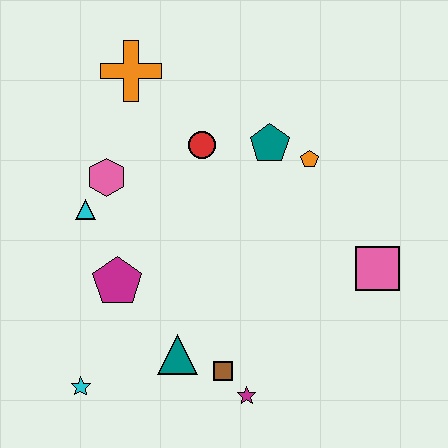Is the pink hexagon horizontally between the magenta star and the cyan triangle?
Yes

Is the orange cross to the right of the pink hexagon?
Yes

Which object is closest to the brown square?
The magenta star is closest to the brown square.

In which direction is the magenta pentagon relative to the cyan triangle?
The magenta pentagon is below the cyan triangle.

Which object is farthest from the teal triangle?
The orange cross is farthest from the teal triangle.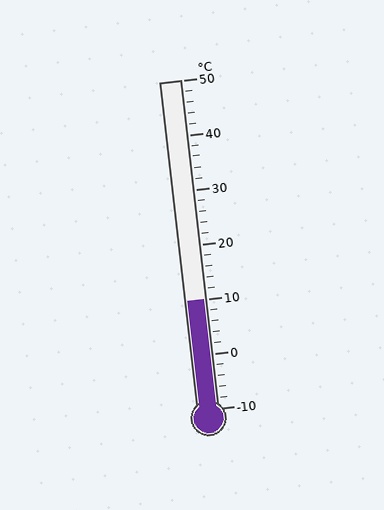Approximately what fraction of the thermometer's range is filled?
The thermometer is filled to approximately 35% of its range.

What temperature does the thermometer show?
The thermometer shows approximately 10°C.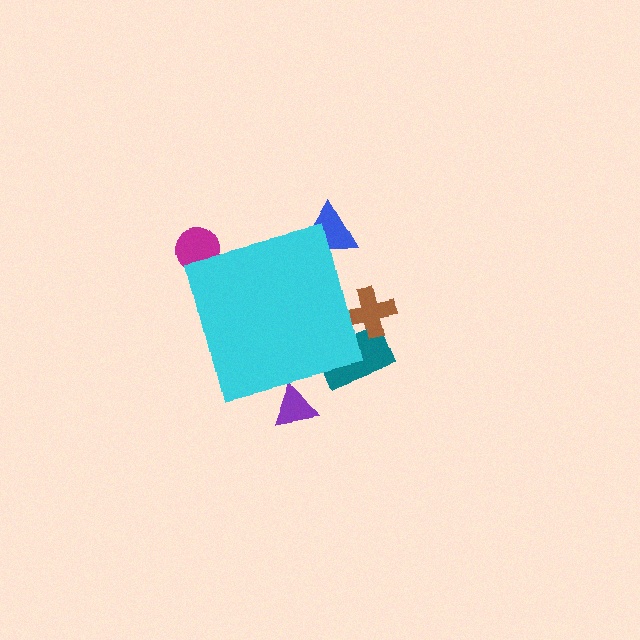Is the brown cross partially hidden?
Yes, the brown cross is partially hidden behind the cyan square.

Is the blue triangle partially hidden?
Yes, the blue triangle is partially hidden behind the cyan square.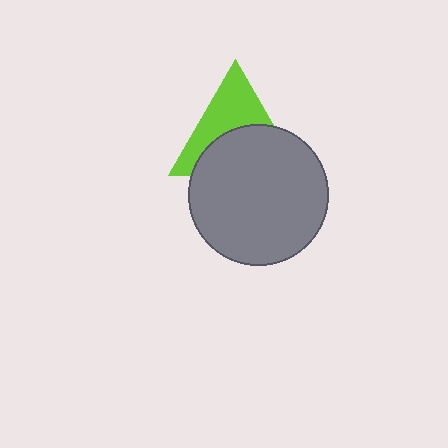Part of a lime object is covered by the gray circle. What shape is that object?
It is a triangle.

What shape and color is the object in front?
The object in front is a gray circle.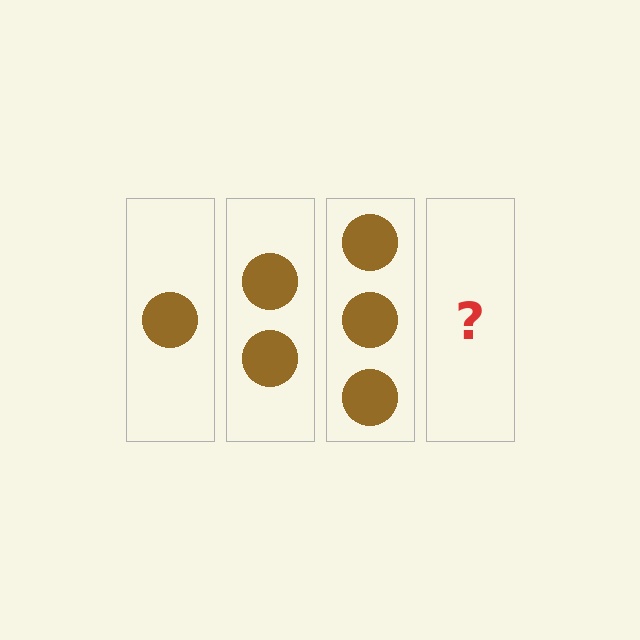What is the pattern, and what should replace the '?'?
The pattern is that each step adds one more circle. The '?' should be 4 circles.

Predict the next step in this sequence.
The next step is 4 circles.